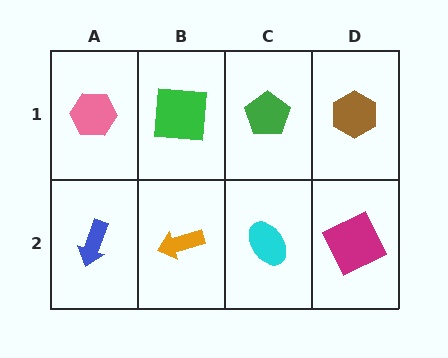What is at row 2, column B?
An orange arrow.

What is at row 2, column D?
A magenta square.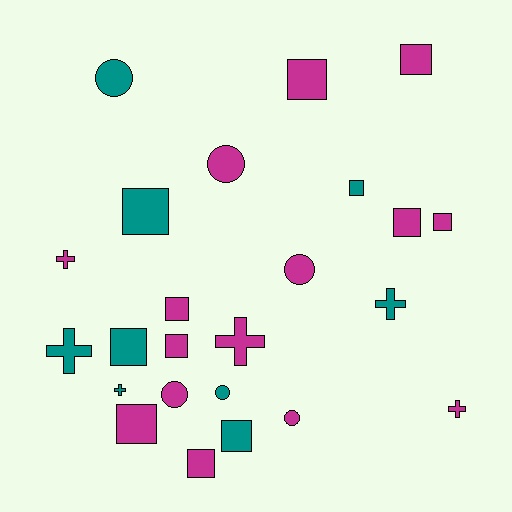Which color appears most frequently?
Magenta, with 15 objects.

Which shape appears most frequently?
Square, with 12 objects.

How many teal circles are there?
There are 2 teal circles.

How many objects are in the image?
There are 24 objects.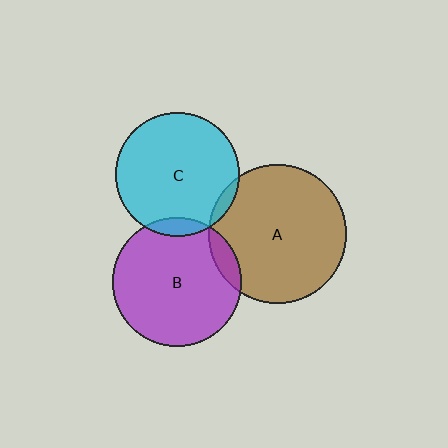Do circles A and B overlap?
Yes.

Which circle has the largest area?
Circle A (brown).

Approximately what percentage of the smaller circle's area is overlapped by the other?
Approximately 10%.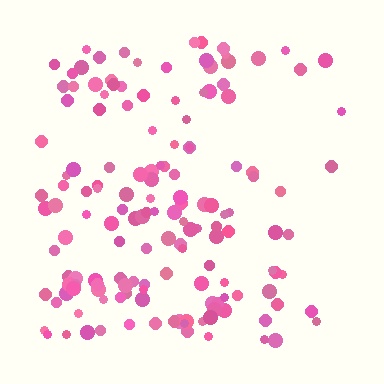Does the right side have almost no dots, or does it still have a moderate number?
Still a moderate number, just noticeably fewer than the left.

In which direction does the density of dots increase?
From right to left, with the left side densest.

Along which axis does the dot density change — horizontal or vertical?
Horizontal.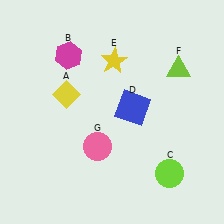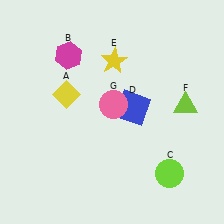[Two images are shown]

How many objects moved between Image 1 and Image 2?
2 objects moved between the two images.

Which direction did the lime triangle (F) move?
The lime triangle (F) moved down.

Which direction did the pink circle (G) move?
The pink circle (G) moved up.